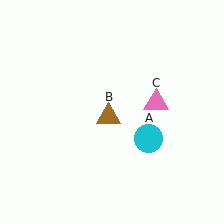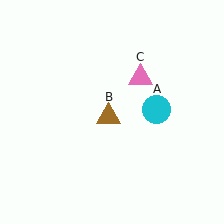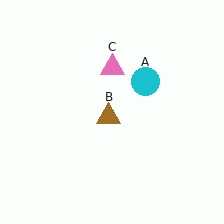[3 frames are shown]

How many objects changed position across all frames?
2 objects changed position: cyan circle (object A), pink triangle (object C).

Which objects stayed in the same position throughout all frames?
Brown triangle (object B) remained stationary.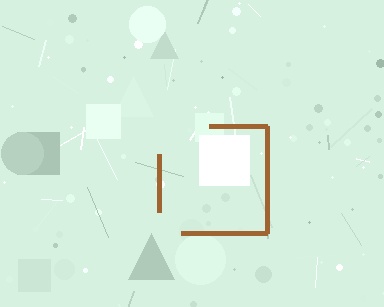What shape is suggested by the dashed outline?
The dashed outline suggests a square.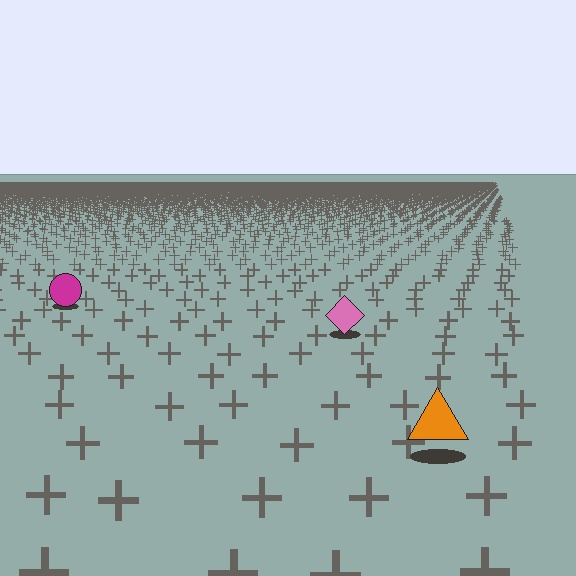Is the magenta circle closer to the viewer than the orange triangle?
No. The orange triangle is closer — you can tell from the texture gradient: the ground texture is coarser near it.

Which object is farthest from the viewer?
The magenta circle is farthest from the viewer. It appears smaller and the ground texture around it is denser.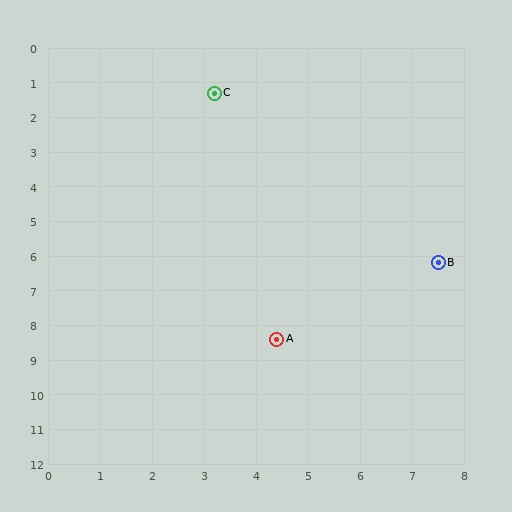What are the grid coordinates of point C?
Point C is at approximately (3.2, 1.3).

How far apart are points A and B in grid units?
Points A and B are about 3.8 grid units apart.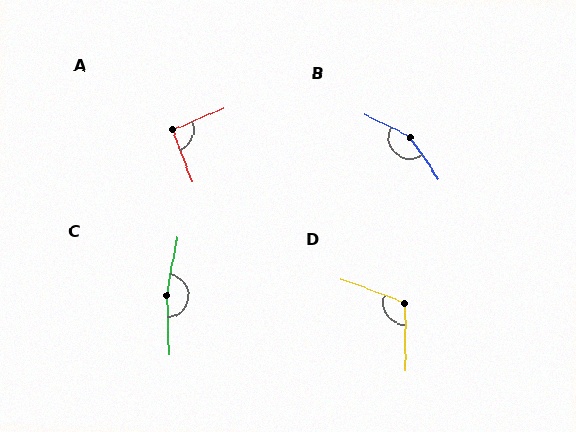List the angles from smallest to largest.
A (92°), D (110°), B (150°), C (167°).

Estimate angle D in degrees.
Approximately 110 degrees.